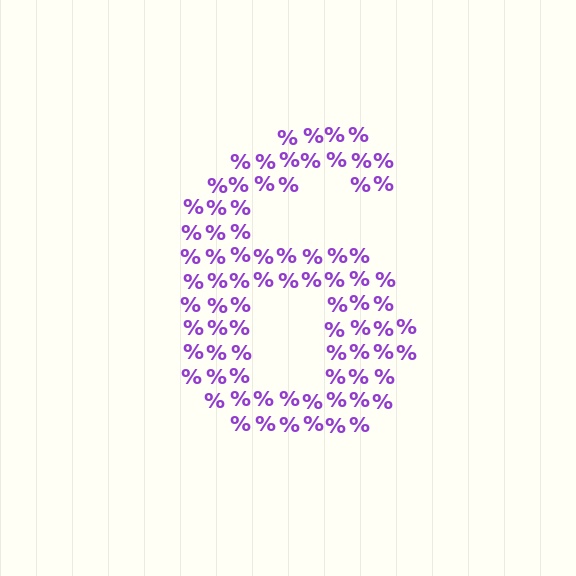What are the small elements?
The small elements are percent signs.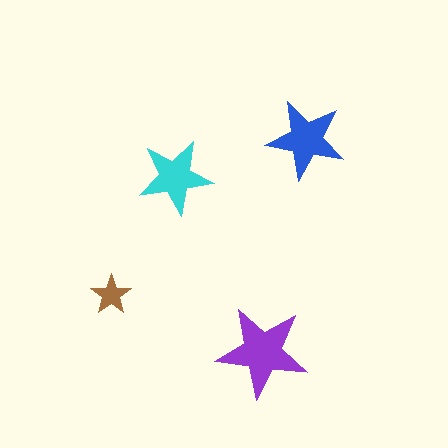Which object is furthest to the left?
The brown star is leftmost.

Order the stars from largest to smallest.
the purple one, the blue one, the cyan one, the brown one.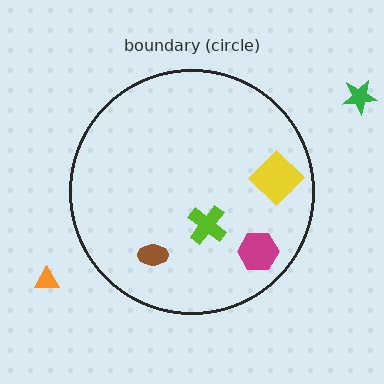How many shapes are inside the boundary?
4 inside, 2 outside.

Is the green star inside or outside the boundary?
Outside.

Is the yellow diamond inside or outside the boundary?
Inside.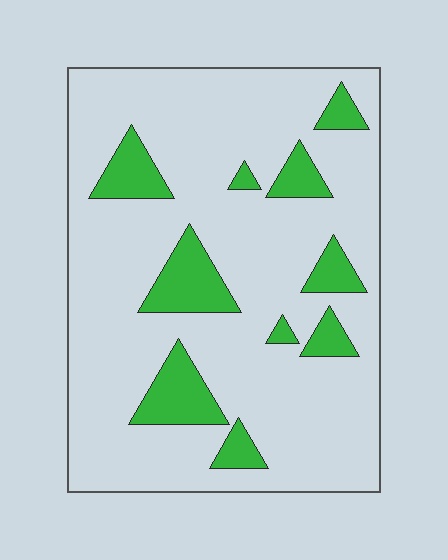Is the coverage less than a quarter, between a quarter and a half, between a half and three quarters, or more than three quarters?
Less than a quarter.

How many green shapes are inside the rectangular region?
10.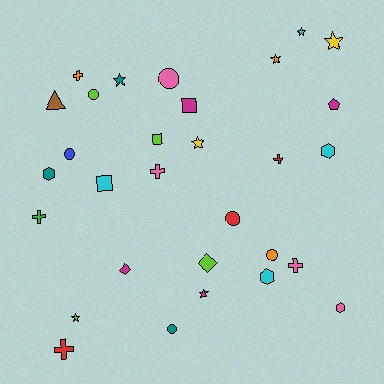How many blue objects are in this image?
There is 1 blue object.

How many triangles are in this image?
There is 1 triangle.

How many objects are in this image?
There are 30 objects.